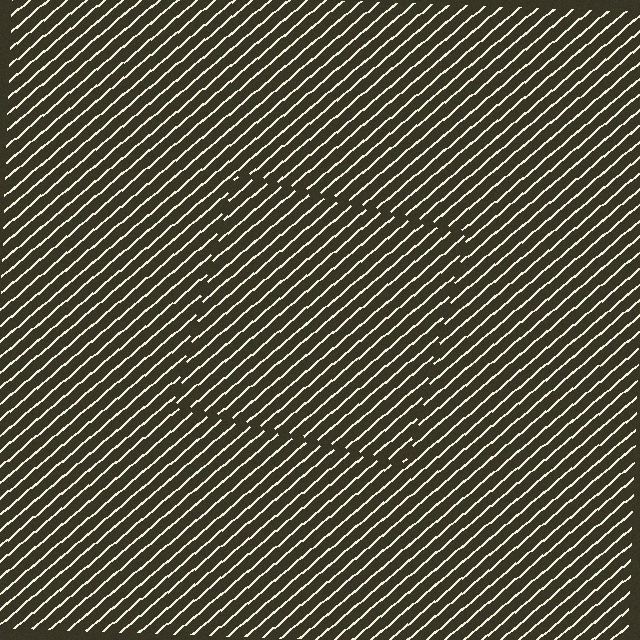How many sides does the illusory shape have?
4 sides — the line-ends trace a square.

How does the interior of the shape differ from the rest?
The interior of the shape contains the same grating, shifted by half a period — the contour is defined by the phase discontinuity where line-ends from the inner and outer gratings abut.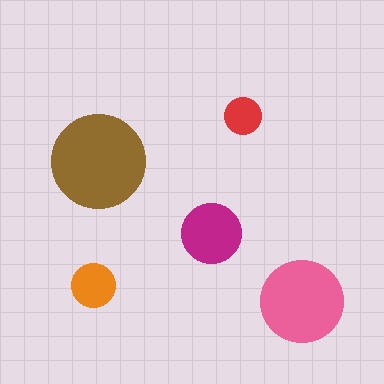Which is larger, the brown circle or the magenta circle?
The brown one.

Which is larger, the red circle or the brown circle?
The brown one.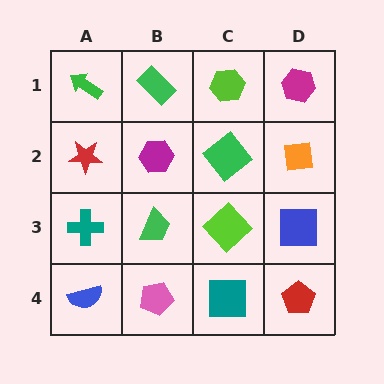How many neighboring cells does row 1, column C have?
3.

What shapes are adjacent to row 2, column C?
A lime hexagon (row 1, column C), a lime diamond (row 3, column C), a magenta hexagon (row 2, column B), an orange square (row 2, column D).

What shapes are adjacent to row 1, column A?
A red star (row 2, column A), a green rectangle (row 1, column B).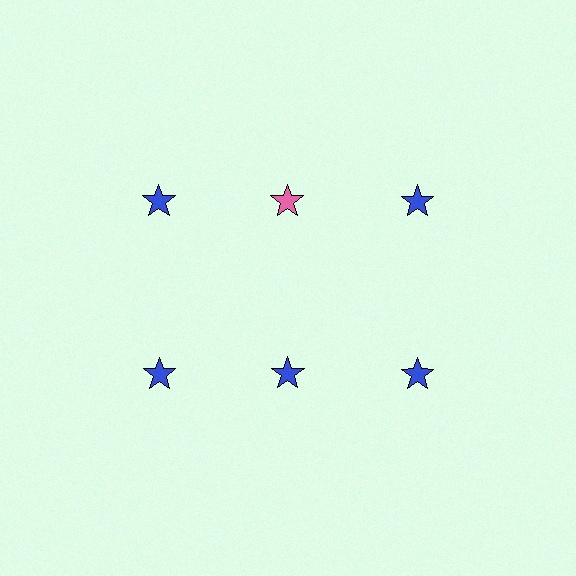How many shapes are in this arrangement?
There are 6 shapes arranged in a grid pattern.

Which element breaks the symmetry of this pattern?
The pink star in the top row, second from left column breaks the symmetry. All other shapes are blue stars.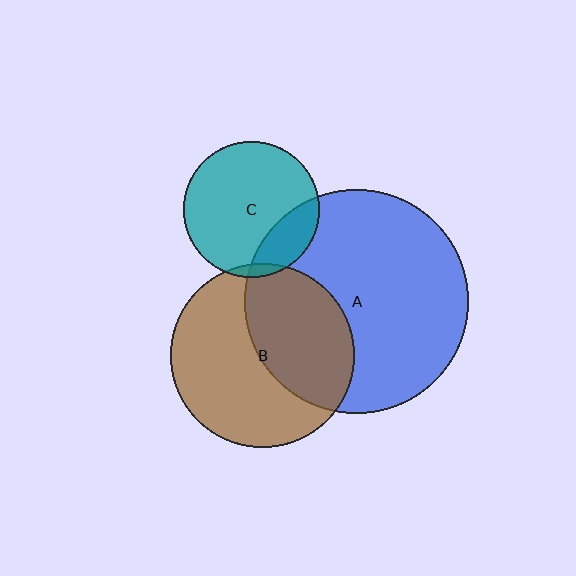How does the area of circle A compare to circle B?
Approximately 1.5 times.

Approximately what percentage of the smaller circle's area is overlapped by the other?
Approximately 45%.